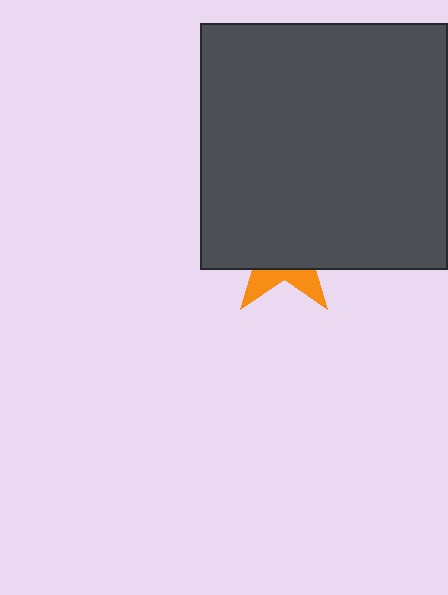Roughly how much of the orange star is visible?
A small part of it is visible (roughly 27%).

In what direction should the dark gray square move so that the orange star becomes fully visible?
The dark gray square should move up. That is the shortest direction to clear the overlap and leave the orange star fully visible.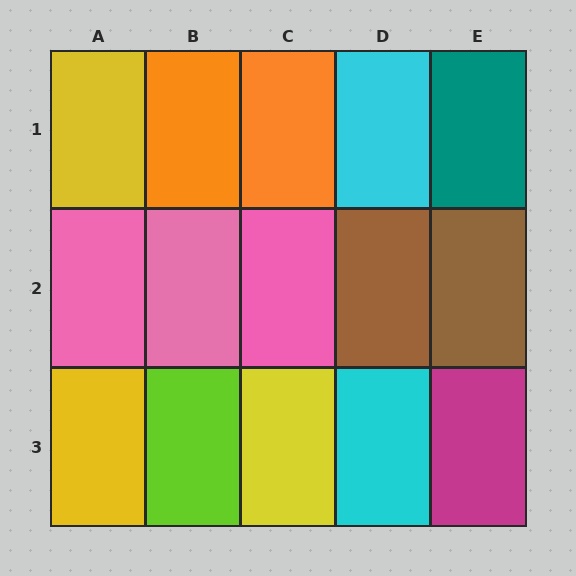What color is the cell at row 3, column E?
Magenta.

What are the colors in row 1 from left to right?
Yellow, orange, orange, cyan, teal.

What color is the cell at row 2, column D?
Brown.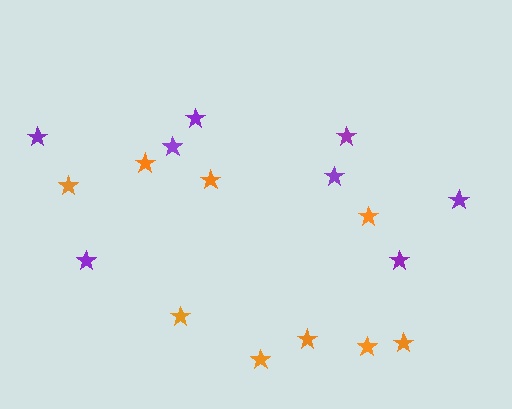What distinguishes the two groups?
There are 2 groups: one group of orange stars (9) and one group of purple stars (8).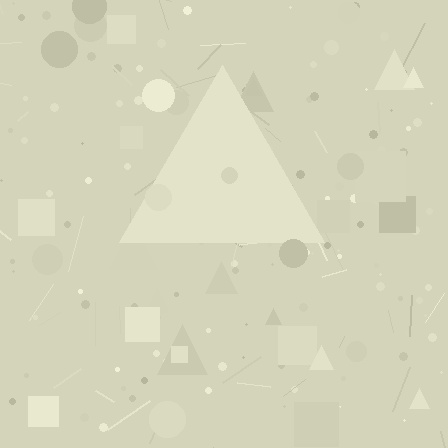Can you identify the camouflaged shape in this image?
The camouflaged shape is a triangle.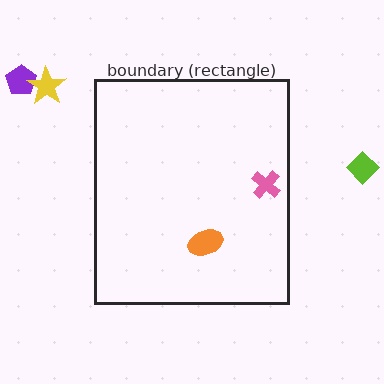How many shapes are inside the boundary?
2 inside, 3 outside.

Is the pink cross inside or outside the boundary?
Inside.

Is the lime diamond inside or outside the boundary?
Outside.